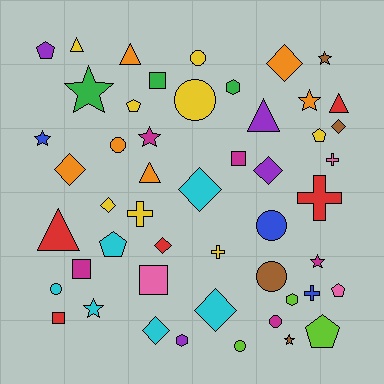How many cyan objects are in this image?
There are 6 cyan objects.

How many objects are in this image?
There are 50 objects.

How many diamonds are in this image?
There are 9 diamonds.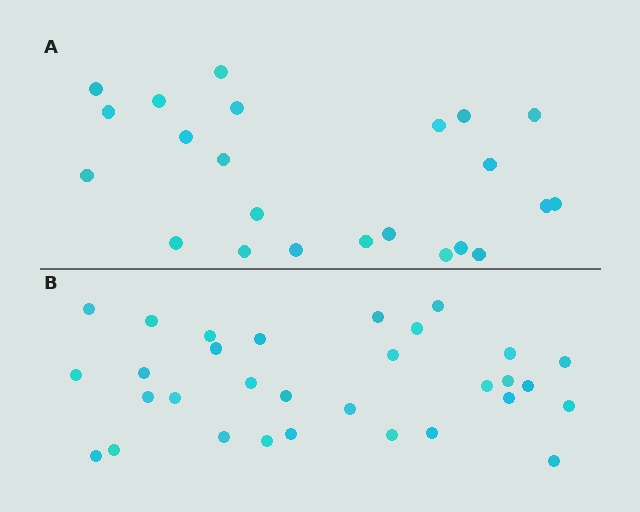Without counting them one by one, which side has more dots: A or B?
Region B (the bottom region) has more dots.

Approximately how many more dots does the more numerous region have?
Region B has roughly 8 or so more dots than region A.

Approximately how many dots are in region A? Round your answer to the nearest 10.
About 20 dots. (The exact count is 23, which rounds to 20.)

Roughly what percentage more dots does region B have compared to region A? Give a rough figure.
About 35% more.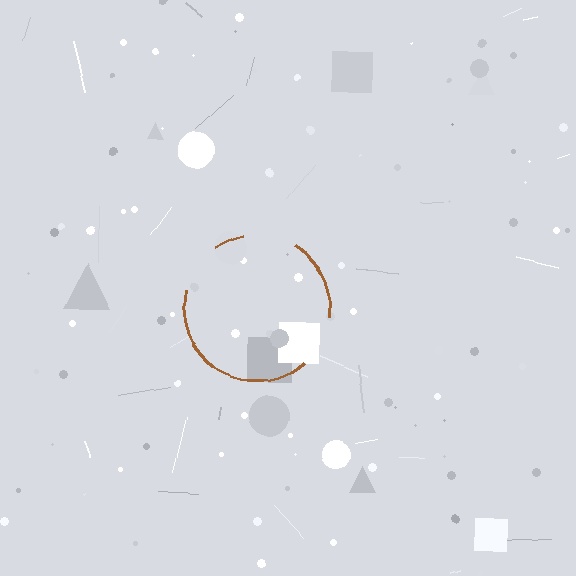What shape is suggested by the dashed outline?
The dashed outline suggests a circle.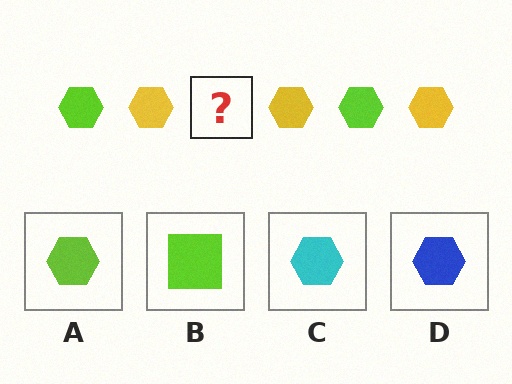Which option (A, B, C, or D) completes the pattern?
A.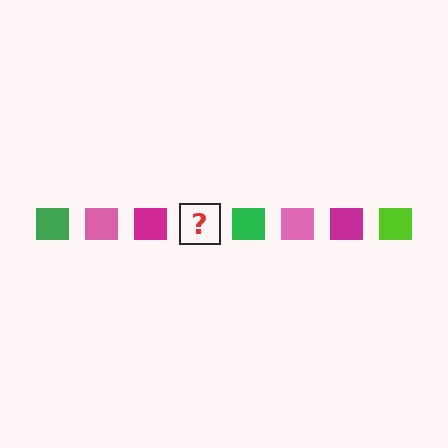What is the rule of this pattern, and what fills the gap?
The rule is that the pattern cycles through green, pink, magenta, lime squares. The gap should be filled with a lime square.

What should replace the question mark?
The question mark should be replaced with a lime square.